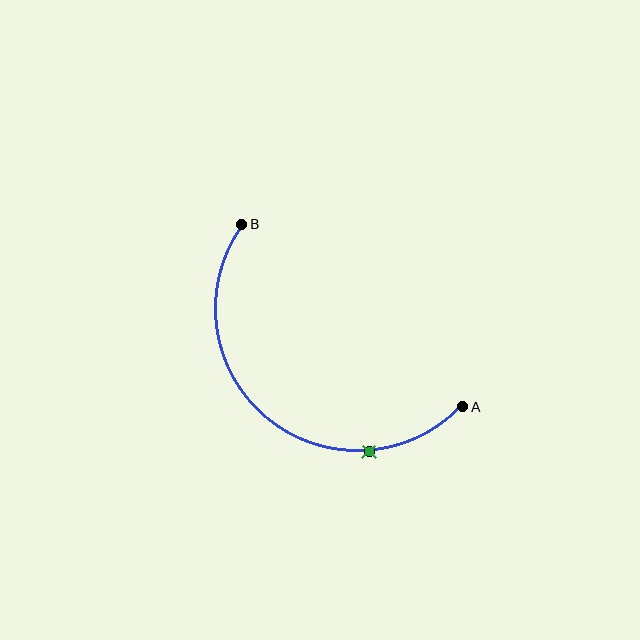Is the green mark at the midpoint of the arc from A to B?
No. The green mark lies on the arc but is closer to endpoint A. The arc midpoint would be at the point on the curve equidistant along the arc from both A and B.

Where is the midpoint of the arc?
The arc midpoint is the point on the curve farthest from the straight line joining A and B. It sits below and to the left of that line.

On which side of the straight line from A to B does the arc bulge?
The arc bulges below and to the left of the straight line connecting A and B.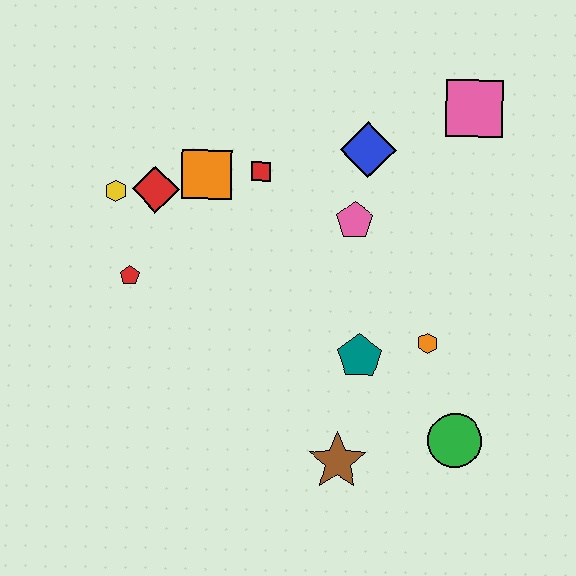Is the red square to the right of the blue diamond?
No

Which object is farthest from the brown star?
The pink square is farthest from the brown star.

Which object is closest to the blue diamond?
The pink pentagon is closest to the blue diamond.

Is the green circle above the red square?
No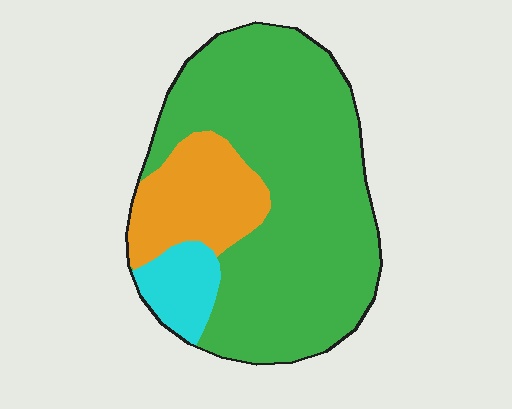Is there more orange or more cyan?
Orange.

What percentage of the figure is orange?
Orange covers 19% of the figure.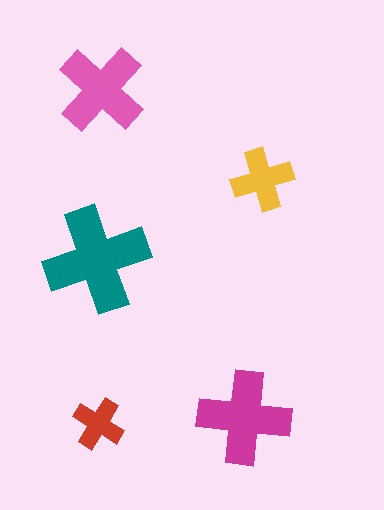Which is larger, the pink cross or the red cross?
The pink one.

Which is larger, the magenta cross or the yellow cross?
The magenta one.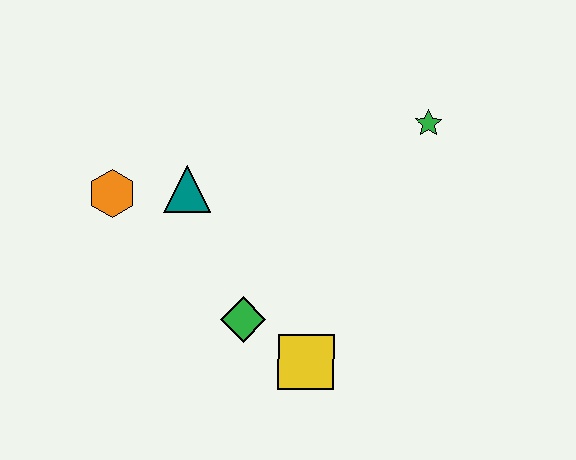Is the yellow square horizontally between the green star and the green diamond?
Yes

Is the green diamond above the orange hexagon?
No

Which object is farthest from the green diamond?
The green star is farthest from the green diamond.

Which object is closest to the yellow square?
The green diamond is closest to the yellow square.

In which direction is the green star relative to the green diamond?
The green star is above the green diamond.